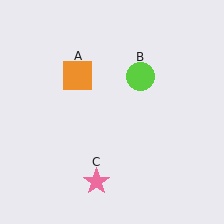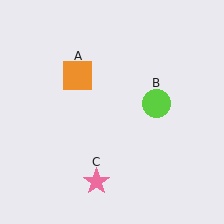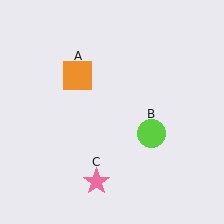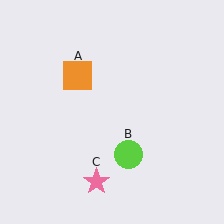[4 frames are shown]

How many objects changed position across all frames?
1 object changed position: lime circle (object B).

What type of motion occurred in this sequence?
The lime circle (object B) rotated clockwise around the center of the scene.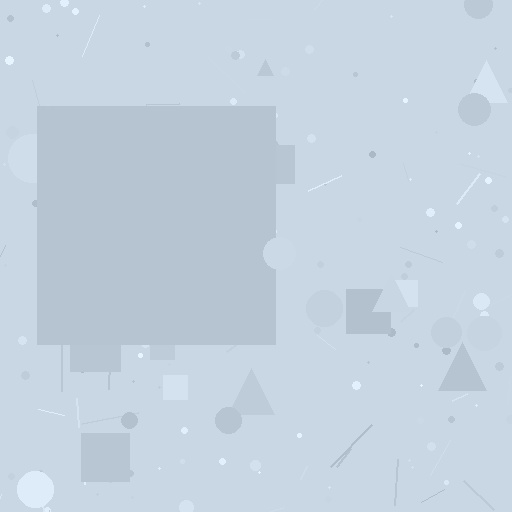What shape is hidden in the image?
A square is hidden in the image.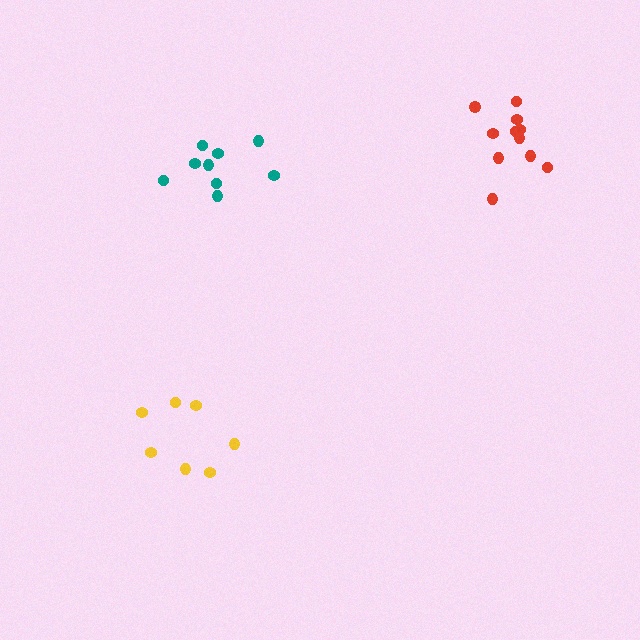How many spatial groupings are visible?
There are 3 spatial groupings.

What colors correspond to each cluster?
The clusters are colored: teal, yellow, red.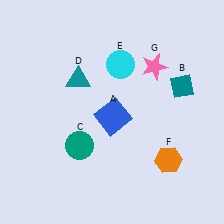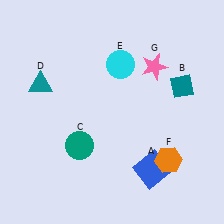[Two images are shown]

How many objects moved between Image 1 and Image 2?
2 objects moved between the two images.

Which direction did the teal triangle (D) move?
The teal triangle (D) moved left.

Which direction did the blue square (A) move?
The blue square (A) moved down.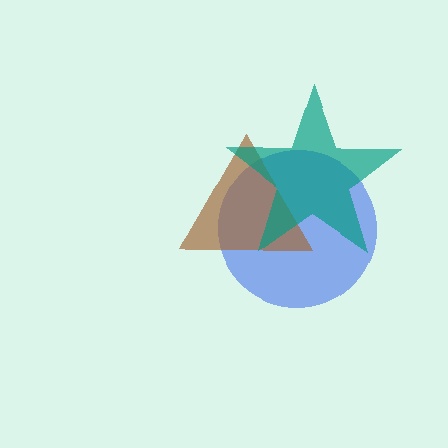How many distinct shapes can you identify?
There are 3 distinct shapes: a blue circle, a brown triangle, a teal star.